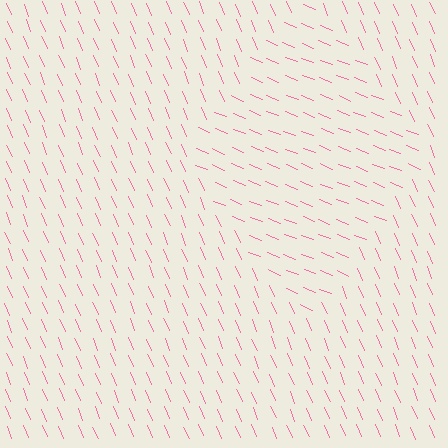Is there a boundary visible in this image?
Yes, there is a texture boundary formed by a change in line orientation.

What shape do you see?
I see a diamond.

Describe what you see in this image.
The image is filled with small pink line segments. A diamond region in the image has lines oriented differently from the surrounding lines, creating a visible texture boundary.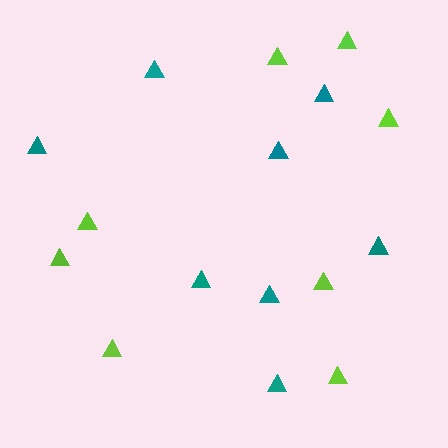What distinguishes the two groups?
There are 2 groups: one group of lime triangles (8) and one group of teal triangles (8).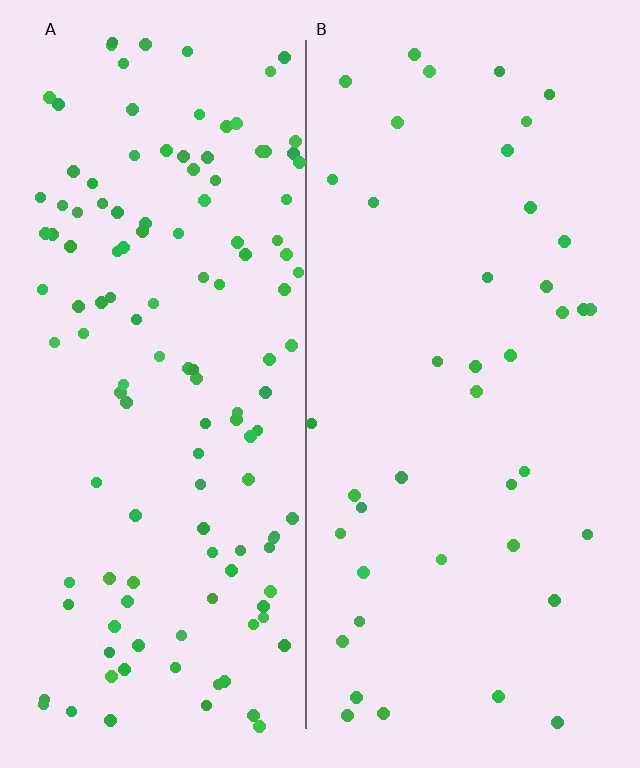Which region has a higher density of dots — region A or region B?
A (the left).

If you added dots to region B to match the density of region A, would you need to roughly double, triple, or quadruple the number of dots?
Approximately triple.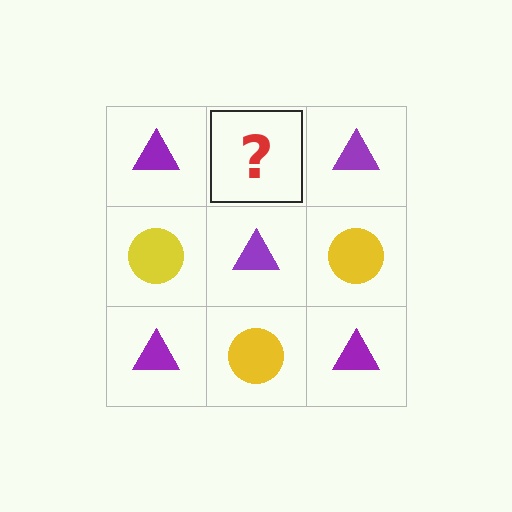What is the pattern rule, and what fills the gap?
The rule is that it alternates purple triangle and yellow circle in a checkerboard pattern. The gap should be filled with a yellow circle.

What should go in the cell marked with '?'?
The missing cell should contain a yellow circle.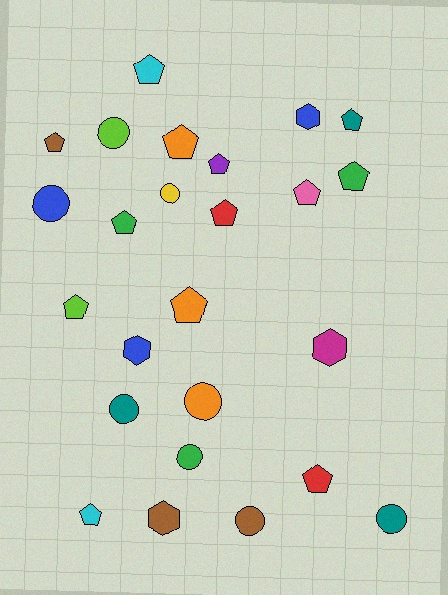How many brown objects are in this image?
There are 3 brown objects.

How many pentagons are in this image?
There are 13 pentagons.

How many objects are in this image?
There are 25 objects.